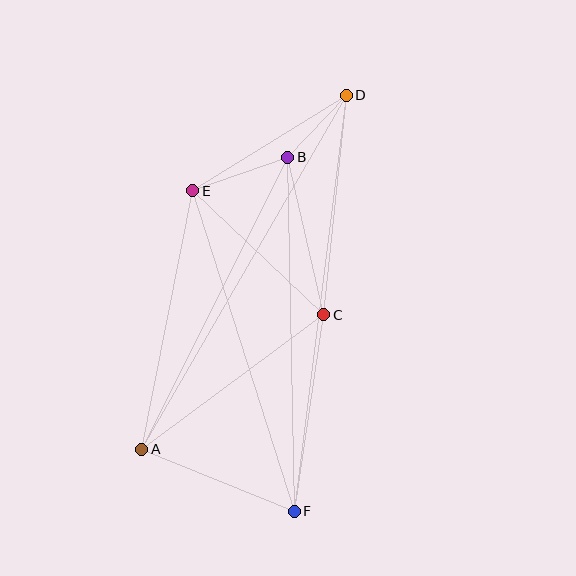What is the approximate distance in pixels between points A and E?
The distance between A and E is approximately 264 pixels.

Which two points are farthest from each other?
Points D and F are farthest from each other.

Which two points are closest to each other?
Points B and D are closest to each other.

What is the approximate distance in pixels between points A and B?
The distance between A and B is approximately 327 pixels.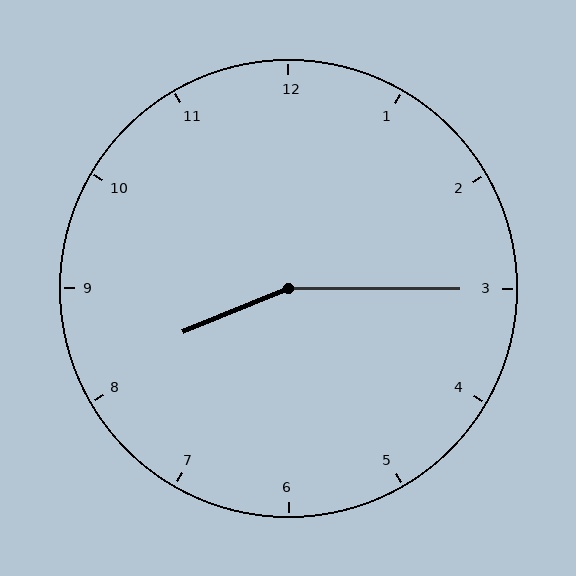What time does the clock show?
8:15.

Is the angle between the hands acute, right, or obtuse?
It is obtuse.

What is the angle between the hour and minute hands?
Approximately 158 degrees.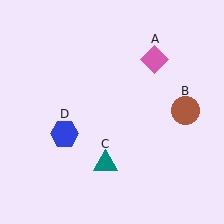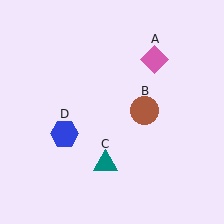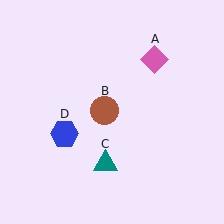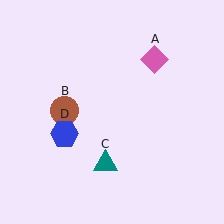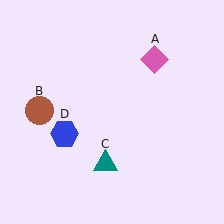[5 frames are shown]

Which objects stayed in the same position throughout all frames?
Pink diamond (object A) and teal triangle (object C) and blue hexagon (object D) remained stationary.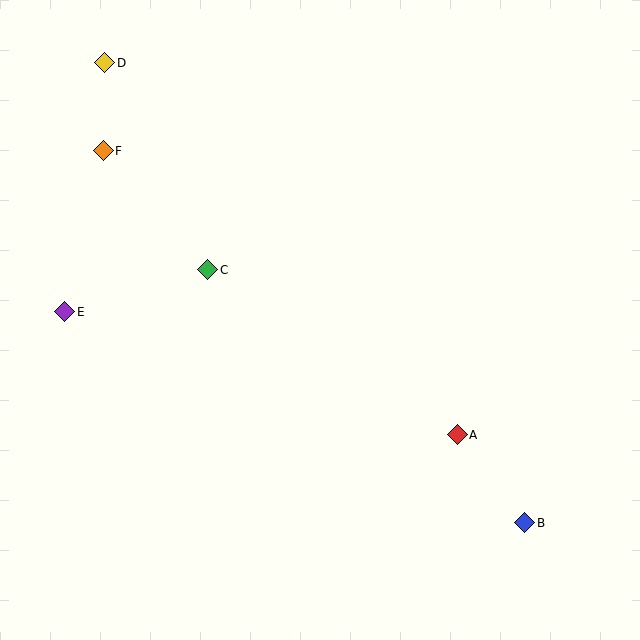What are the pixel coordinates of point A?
Point A is at (457, 435).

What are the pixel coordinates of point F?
Point F is at (103, 151).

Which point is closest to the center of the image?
Point C at (208, 270) is closest to the center.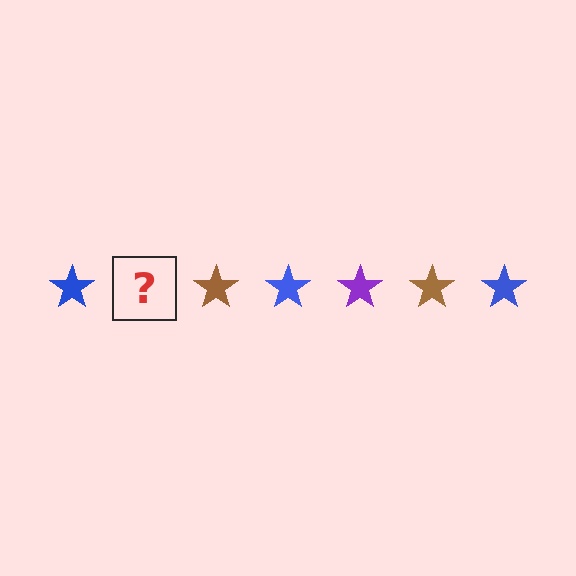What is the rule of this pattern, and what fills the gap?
The rule is that the pattern cycles through blue, purple, brown stars. The gap should be filled with a purple star.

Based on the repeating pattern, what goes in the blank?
The blank should be a purple star.